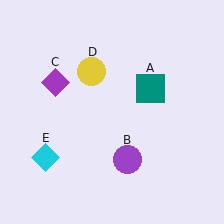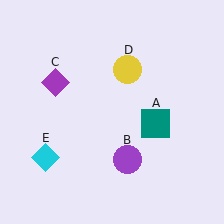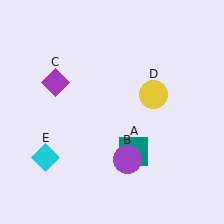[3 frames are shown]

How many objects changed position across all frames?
2 objects changed position: teal square (object A), yellow circle (object D).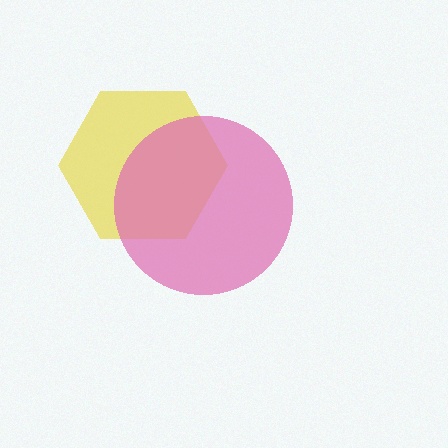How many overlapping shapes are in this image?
There are 2 overlapping shapes in the image.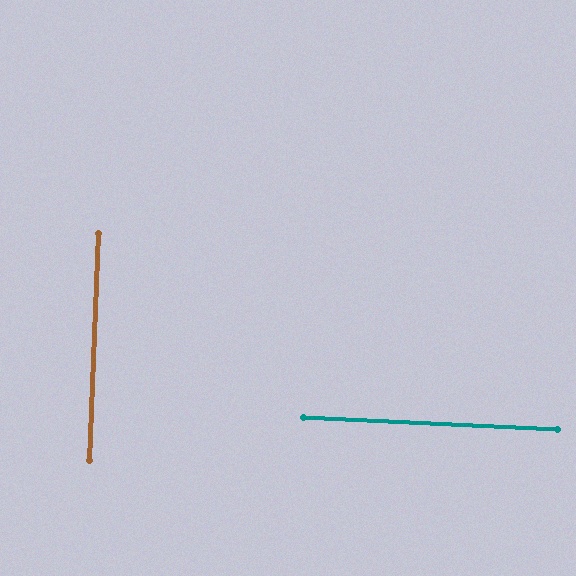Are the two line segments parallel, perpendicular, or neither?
Perpendicular — they meet at approximately 90°.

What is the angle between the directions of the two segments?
Approximately 90 degrees.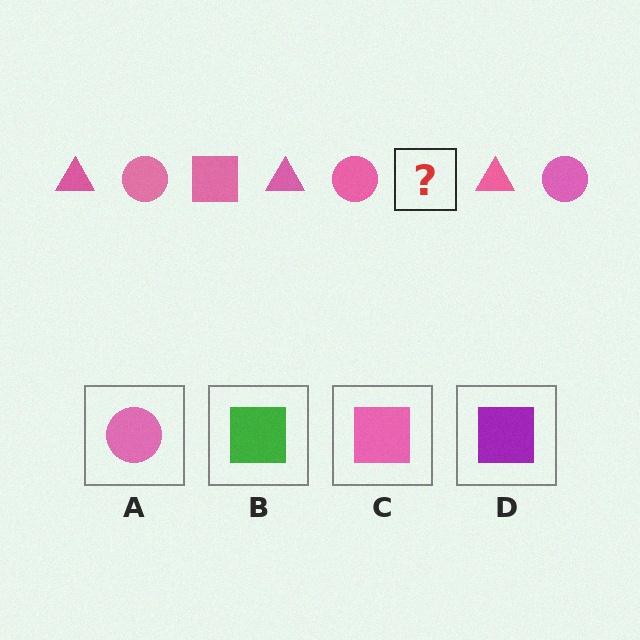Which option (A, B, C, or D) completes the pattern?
C.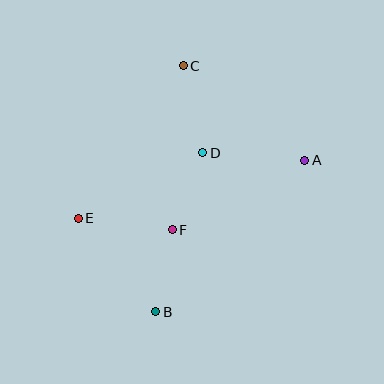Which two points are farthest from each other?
Points B and C are farthest from each other.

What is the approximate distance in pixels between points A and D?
The distance between A and D is approximately 103 pixels.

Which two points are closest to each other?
Points D and F are closest to each other.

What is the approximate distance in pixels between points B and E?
The distance between B and E is approximately 122 pixels.